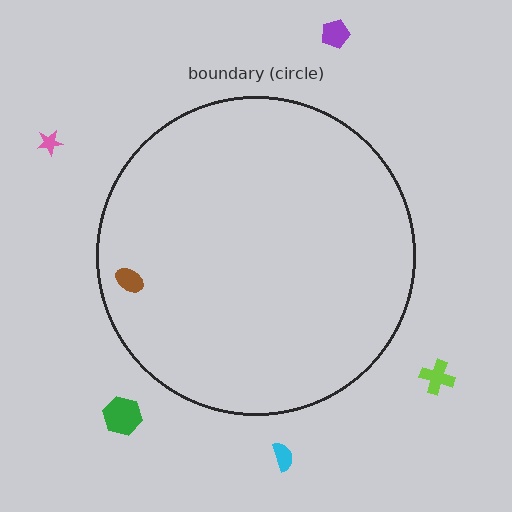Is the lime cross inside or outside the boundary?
Outside.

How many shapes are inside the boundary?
1 inside, 5 outside.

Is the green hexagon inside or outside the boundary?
Outside.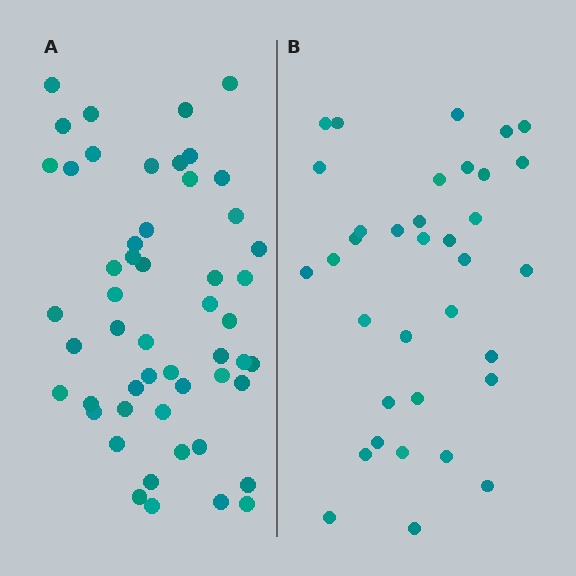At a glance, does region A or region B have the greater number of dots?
Region A (the left region) has more dots.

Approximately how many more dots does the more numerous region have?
Region A has approximately 15 more dots than region B.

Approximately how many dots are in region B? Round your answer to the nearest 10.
About 40 dots. (The exact count is 35, which rounds to 40.)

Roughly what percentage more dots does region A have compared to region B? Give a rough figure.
About 50% more.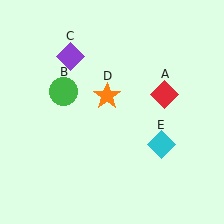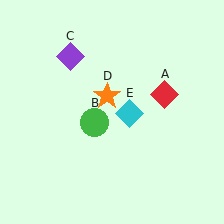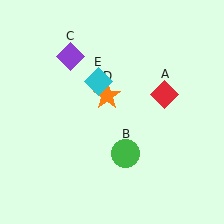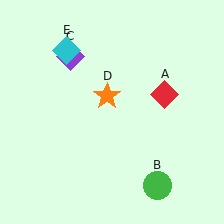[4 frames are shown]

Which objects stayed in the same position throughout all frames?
Red diamond (object A) and purple diamond (object C) and orange star (object D) remained stationary.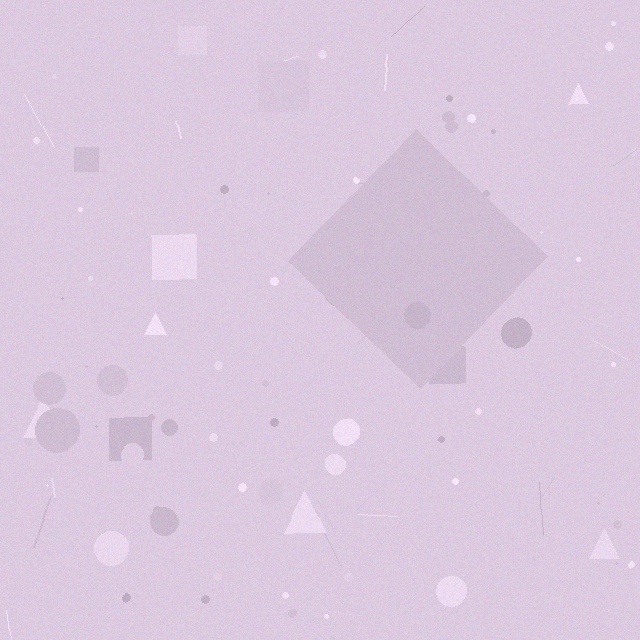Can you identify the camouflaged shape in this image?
The camouflaged shape is a diamond.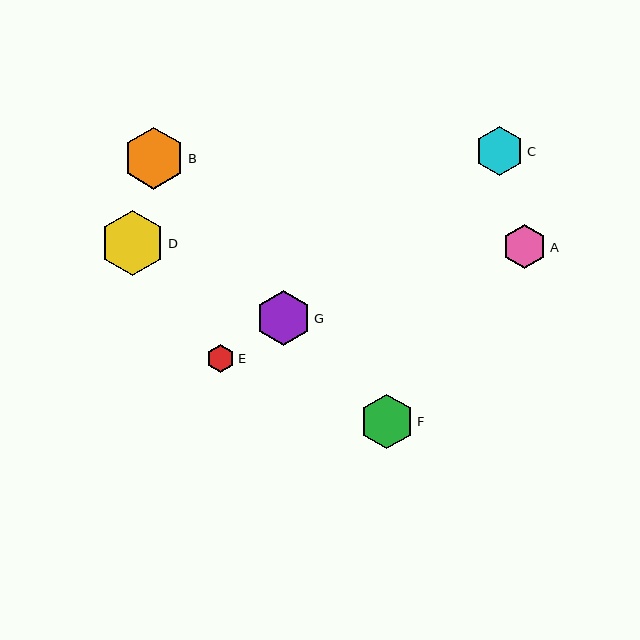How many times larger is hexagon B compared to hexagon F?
Hexagon B is approximately 1.1 times the size of hexagon F.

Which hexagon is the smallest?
Hexagon E is the smallest with a size of approximately 28 pixels.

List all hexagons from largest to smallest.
From largest to smallest: D, B, G, F, C, A, E.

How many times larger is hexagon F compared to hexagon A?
Hexagon F is approximately 1.2 times the size of hexagon A.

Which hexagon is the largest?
Hexagon D is the largest with a size of approximately 66 pixels.